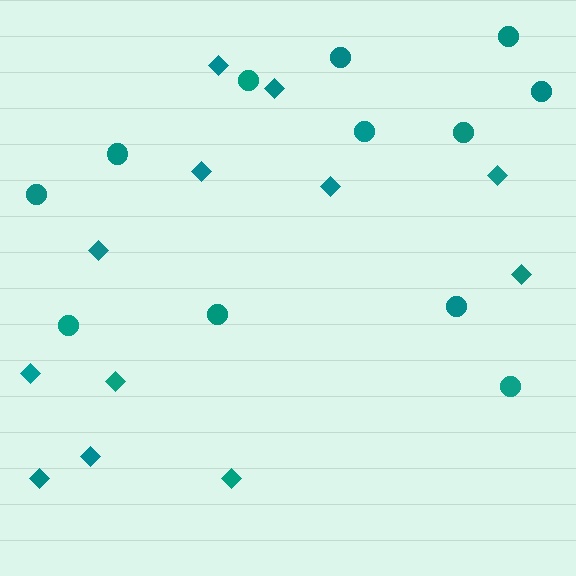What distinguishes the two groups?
There are 2 groups: one group of diamonds (12) and one group of circles (12).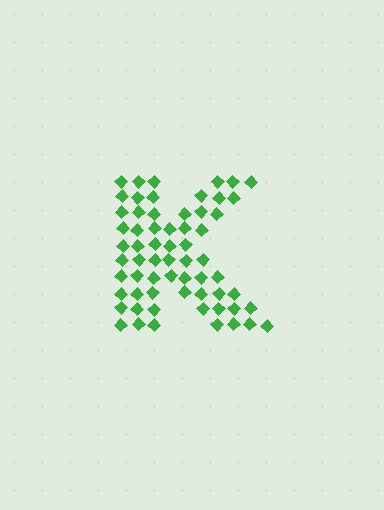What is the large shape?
The large shape is the letter K.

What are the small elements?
The small elements are diamonds.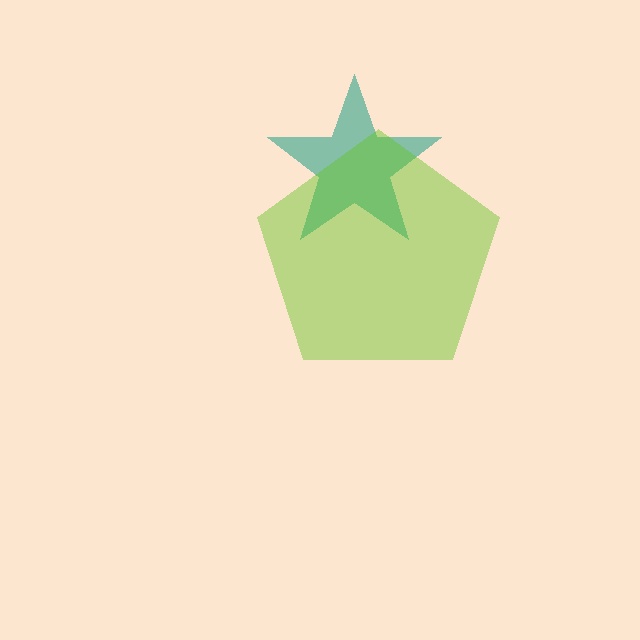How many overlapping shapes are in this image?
There are 2 overlapping shapes in the image.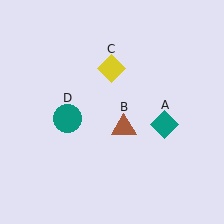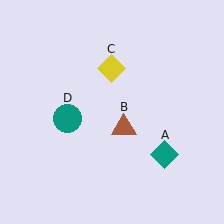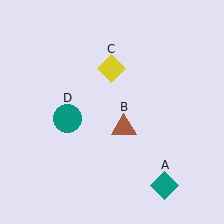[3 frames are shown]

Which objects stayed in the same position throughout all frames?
Brown triangle (object B) and yellow diamond (object C) and teal circle (object D) remained stationary.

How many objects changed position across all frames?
1 object changed position: teal diamond (object A).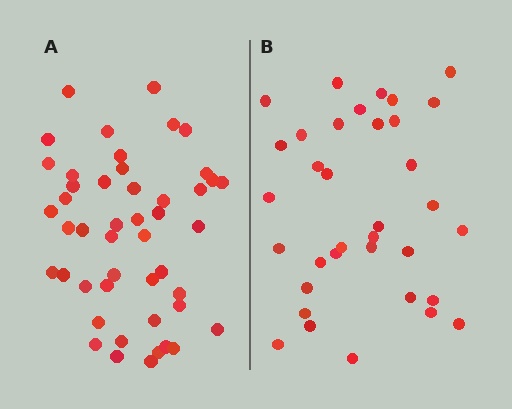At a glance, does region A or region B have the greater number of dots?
Region A (the left region) has more dots.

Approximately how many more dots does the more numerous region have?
Region A has roughly 12 or so more dots than region B.